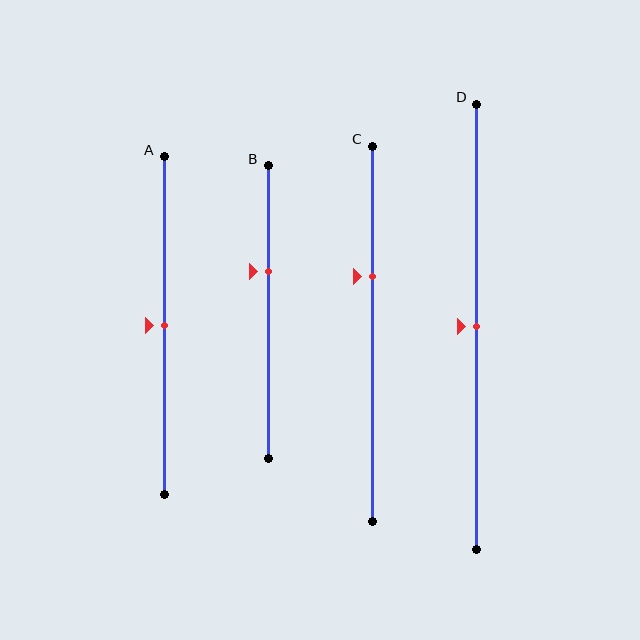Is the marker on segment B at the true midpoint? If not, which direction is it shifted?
No, the marker on segment B is shifted upward by about 14% of the segment length.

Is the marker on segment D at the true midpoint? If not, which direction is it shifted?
Yes, the marker on segment D is at the true midpoint.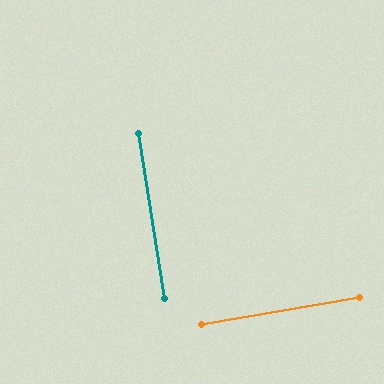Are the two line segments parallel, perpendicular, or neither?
Perpendicular — they meet at approximately 89°.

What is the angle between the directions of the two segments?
Approximately 89 degrees.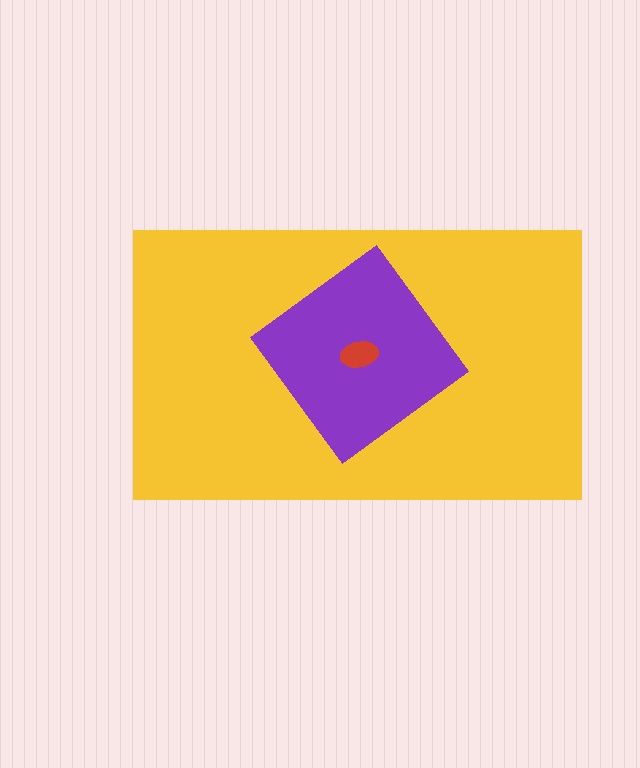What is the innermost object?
The red ellipse.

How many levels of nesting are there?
3.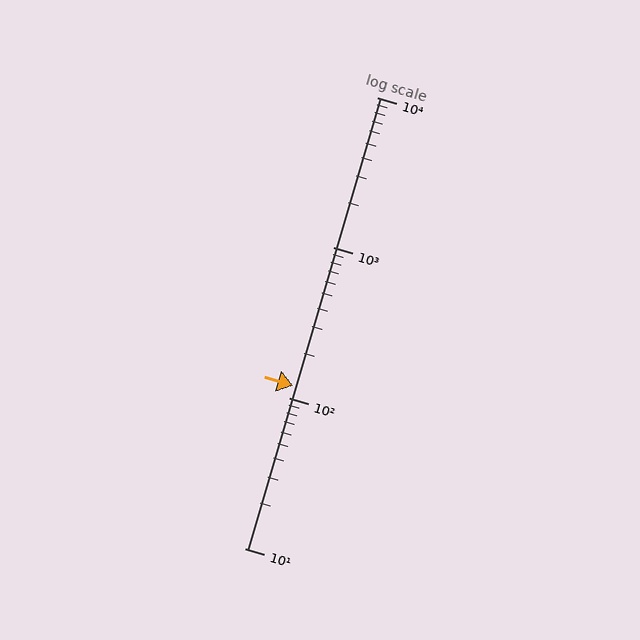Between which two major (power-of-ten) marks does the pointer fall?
The pointer is between 100 and 1000.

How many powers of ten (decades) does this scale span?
The scale spans 3 decades, from 10 to 10000.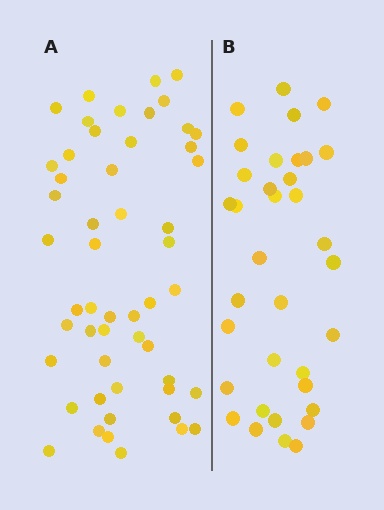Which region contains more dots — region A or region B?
Region A (the left region) has more dots.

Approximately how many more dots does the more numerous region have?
Region A has approximately 15 more dots than region B.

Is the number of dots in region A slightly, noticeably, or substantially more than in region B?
Region A has substantially more. The ratio is roughly 1.5 to 1.